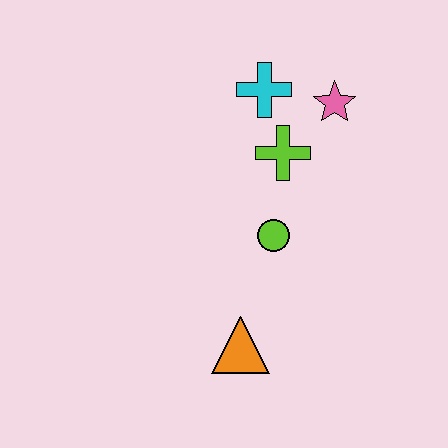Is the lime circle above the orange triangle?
Yes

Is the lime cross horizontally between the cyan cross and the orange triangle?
No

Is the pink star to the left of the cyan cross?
No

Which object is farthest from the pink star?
The orange triangle is farthest from the pink star.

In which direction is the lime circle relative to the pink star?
The lime circle is below the pink star.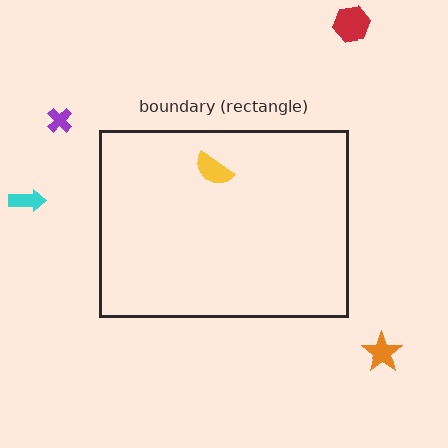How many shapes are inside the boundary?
1 inside, 4 outside.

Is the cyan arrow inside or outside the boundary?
Outside.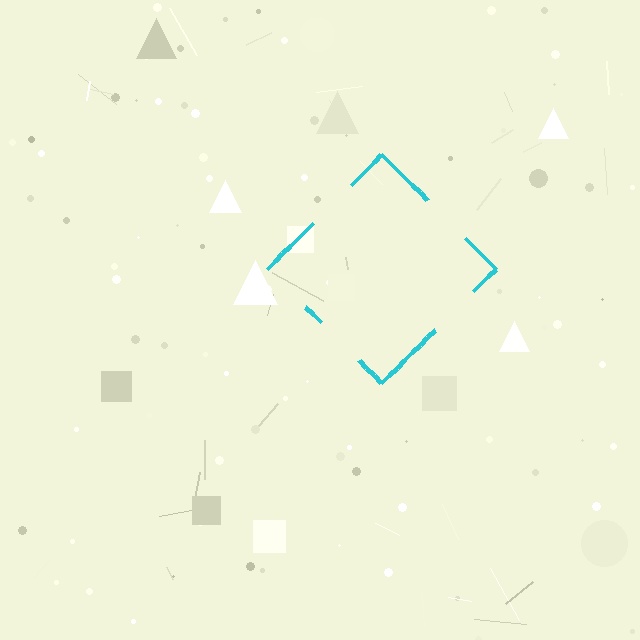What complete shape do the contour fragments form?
The contour fragments form a diamond.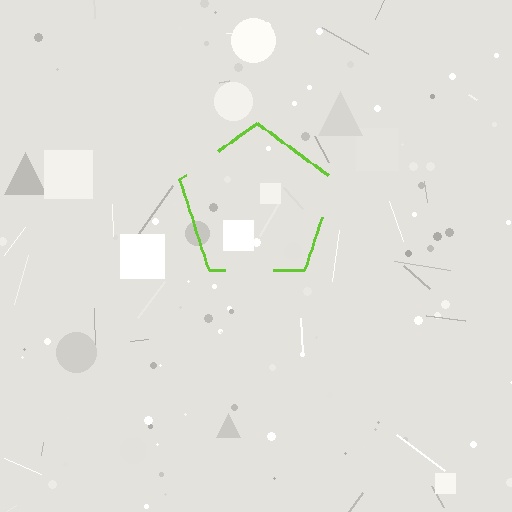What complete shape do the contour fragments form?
The contour fragments form a pentagon.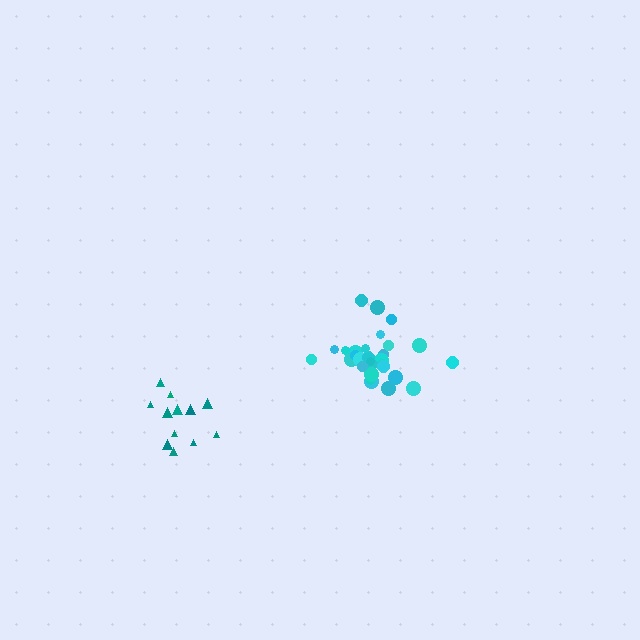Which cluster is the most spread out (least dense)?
Teal.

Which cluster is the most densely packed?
Cyan.